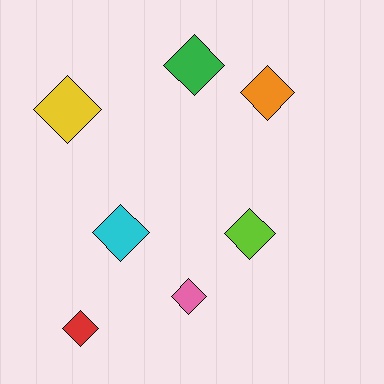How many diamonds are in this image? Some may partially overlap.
There are 7 diamonds.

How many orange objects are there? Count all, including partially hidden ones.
There is 1 orange object.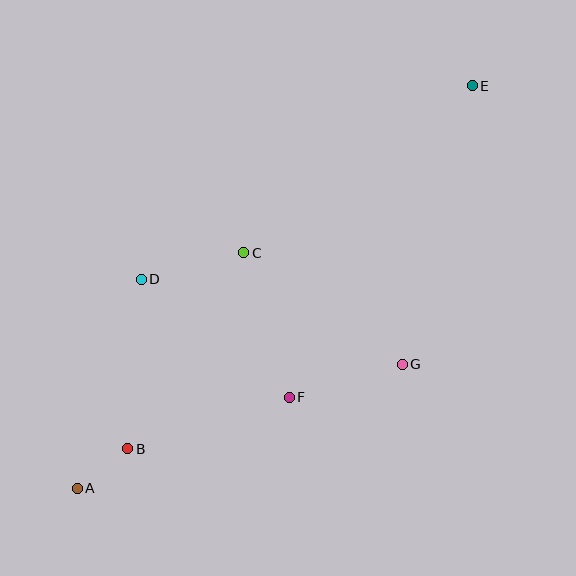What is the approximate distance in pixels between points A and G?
The distance between A and G is approximately 348 pixels.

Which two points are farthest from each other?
Points A and E are farthest from each other.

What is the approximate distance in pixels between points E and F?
The distance between E and F is approximately 361 pixels.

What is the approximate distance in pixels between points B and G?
The distance between B and G is approximately 287 pixels.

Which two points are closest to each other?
Points A and B are closest to each other.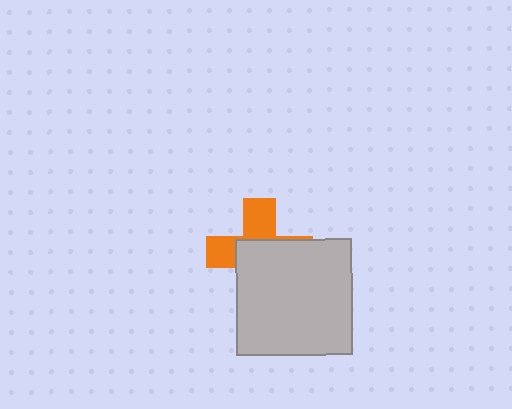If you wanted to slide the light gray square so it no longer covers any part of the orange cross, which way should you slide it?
Slide it toward the lower-right — that is the most direct way to separate the two shapes.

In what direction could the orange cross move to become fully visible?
The orange cross could move toward the upper-left. That would shift it out from behind the light gray square entirely.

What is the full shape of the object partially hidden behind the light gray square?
The partially hidden object is an orange cross.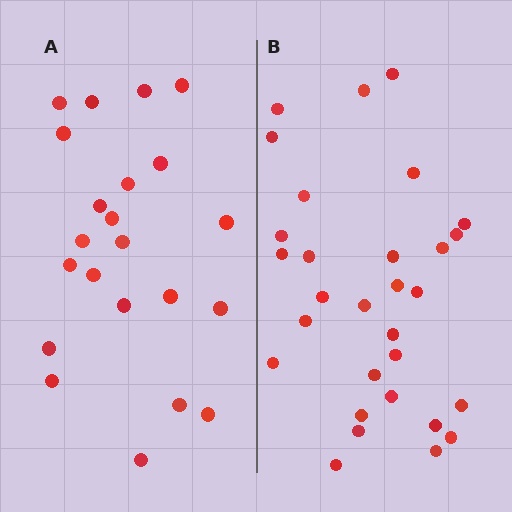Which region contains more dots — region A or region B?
Region B (the right region) has more dots.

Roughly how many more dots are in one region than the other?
Region B has roughly 8 or so more dots than region A.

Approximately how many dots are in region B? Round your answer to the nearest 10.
About 30 dots.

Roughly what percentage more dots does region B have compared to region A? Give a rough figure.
About 35% more.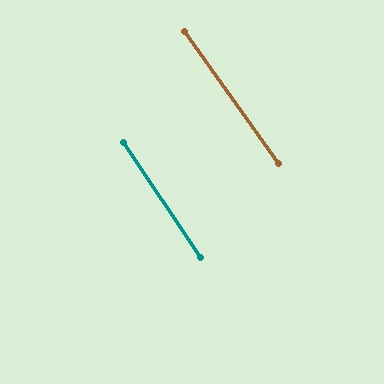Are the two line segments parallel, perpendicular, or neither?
Parallel — their directions differ by only 1.7°.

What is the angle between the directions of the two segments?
Approximately 2 degrees.